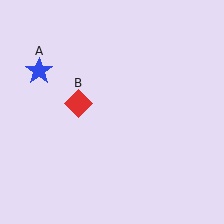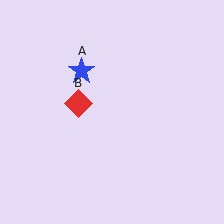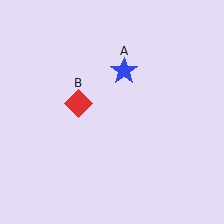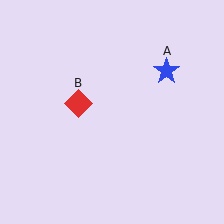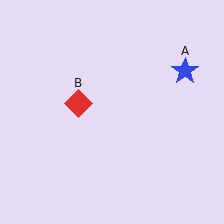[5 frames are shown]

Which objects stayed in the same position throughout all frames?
Red diamond (object B) remained stationary.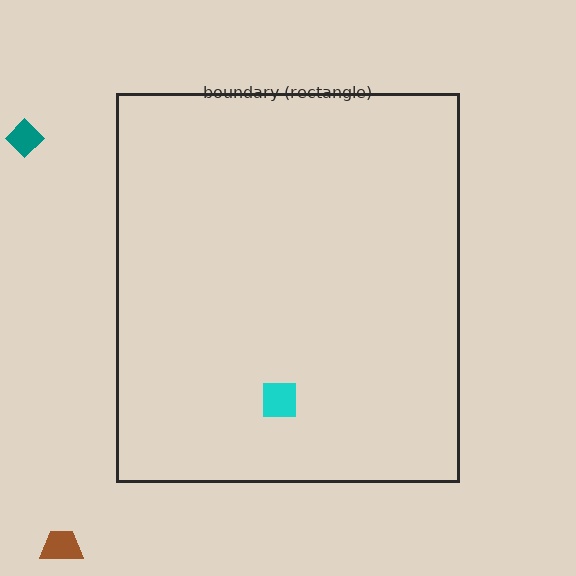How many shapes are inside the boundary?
1 inside, 2 outside.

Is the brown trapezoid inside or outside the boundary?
Outside.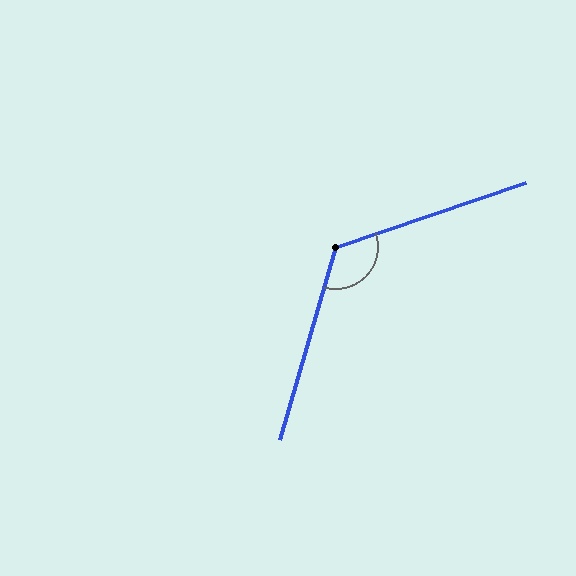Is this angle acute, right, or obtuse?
It is obtuse.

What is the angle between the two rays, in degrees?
Approximately 125 degrees.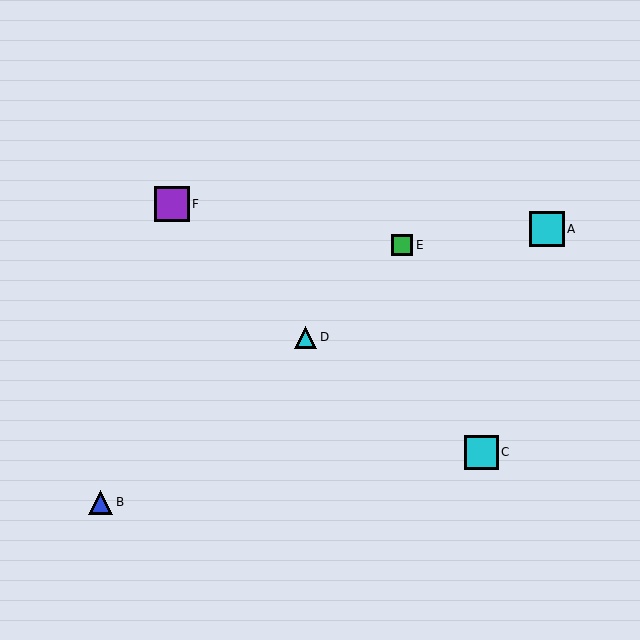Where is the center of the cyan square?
The center of the cyan square is at (481, 452).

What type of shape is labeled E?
Shape E is a green square.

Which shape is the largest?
The purple square (labeled F) is the largest.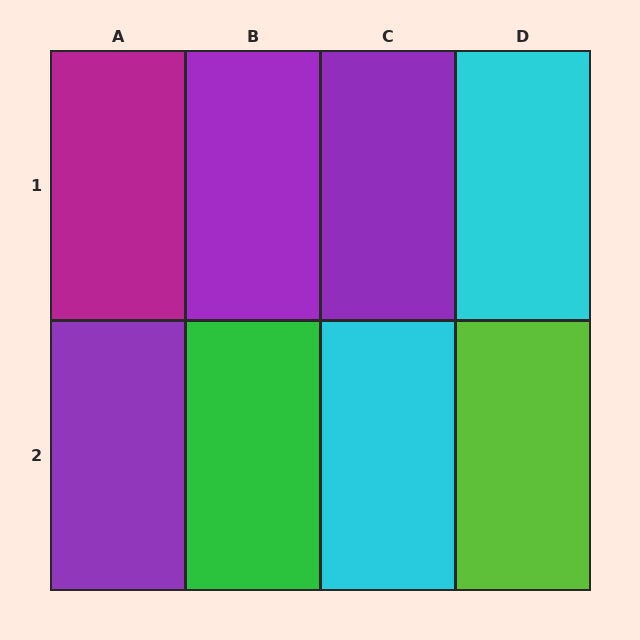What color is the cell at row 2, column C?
Cyan.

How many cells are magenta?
1 cell is magenta.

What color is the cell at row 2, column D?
Lime.